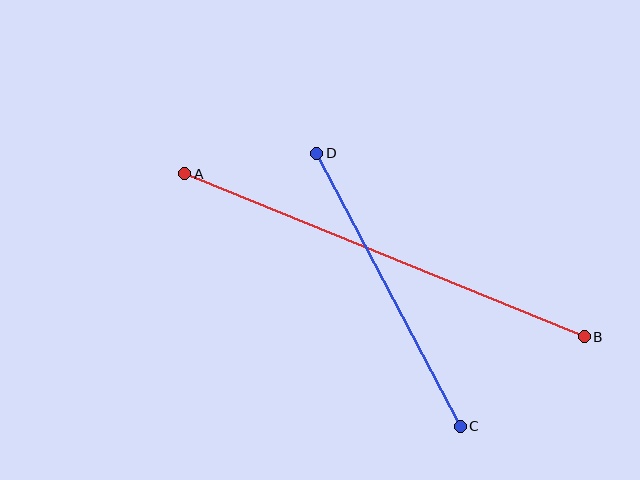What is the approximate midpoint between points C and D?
The midpoint is at approximately (389, 290) pixels.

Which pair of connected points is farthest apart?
Points A and B are farthest apart.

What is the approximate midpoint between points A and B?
The midpoint is at approximately (384, 255) pixels.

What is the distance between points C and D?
The distance is approximately 309 pixels.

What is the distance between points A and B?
The distance is approximately 431 pixels.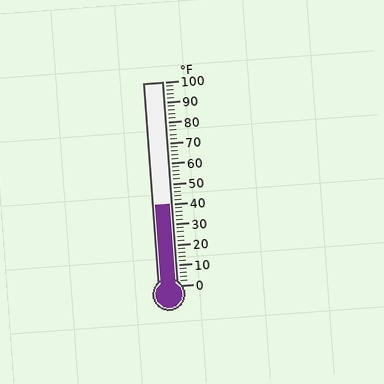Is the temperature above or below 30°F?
The temperature is above 30°F.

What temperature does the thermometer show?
The thermometer shows approximately 40°F.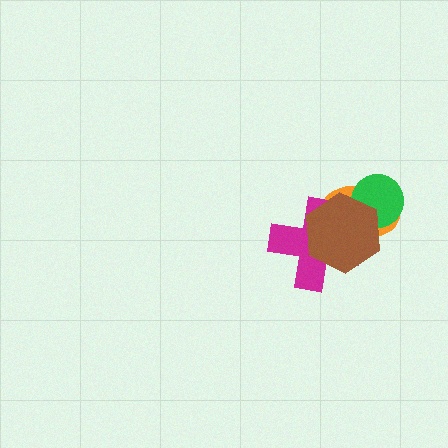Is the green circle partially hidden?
Yes, it is partially covered by another shape.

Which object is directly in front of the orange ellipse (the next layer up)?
The green circle is directly in front of the orange ellipse.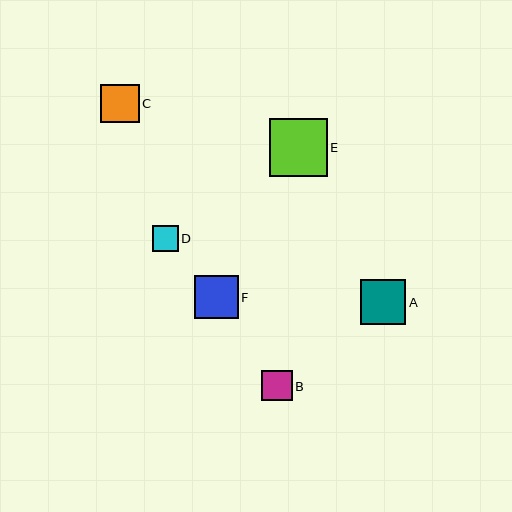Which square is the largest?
Square E is the largest with a size of approximately 58 pixels.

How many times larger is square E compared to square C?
Square E is approximately 1.5 times the size of square C.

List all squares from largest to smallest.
From largest to smallest: E, A, F, C, B, D.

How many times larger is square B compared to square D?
Square B is approximately 1.2 times the size of square D.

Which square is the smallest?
Square D is the smallest with a size of approximately 26 pixels.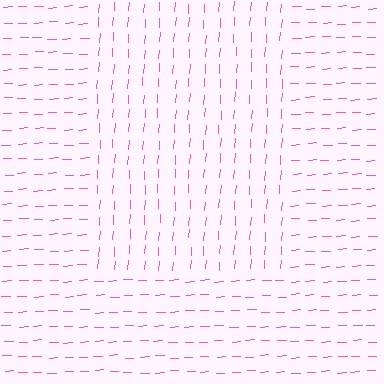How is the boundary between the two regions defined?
The boundary is defined purely by a change in line orientation (approximately 84 degrees difference). All lines are the same color and thickness.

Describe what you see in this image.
The image is filled with small pink line segments. A rectangle region in the image has lines oriented differently from the surrounding lines, creating a visible texture boundary.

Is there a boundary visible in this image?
Yes, there is a texture boundary formed by a change in line orientation.